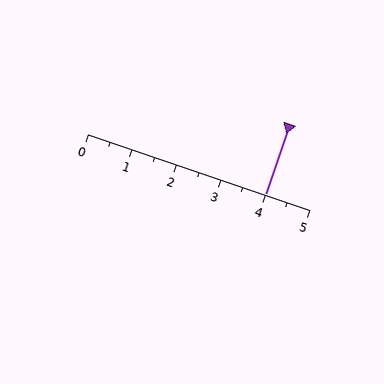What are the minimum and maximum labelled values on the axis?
The axis runs from 0 to 5.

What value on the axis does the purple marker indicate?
The marker indicates approximately 4.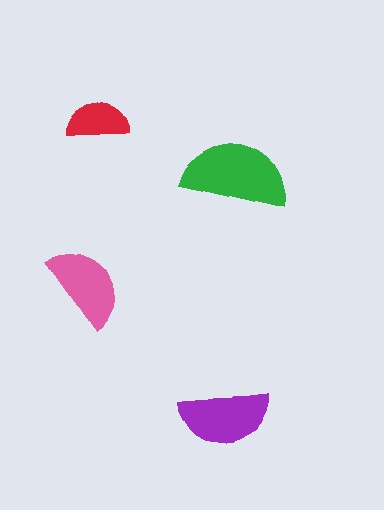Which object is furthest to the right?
The green semicircle is rightmost.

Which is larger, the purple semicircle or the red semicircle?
The purple one.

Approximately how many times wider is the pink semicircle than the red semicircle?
About 1.5 times wider.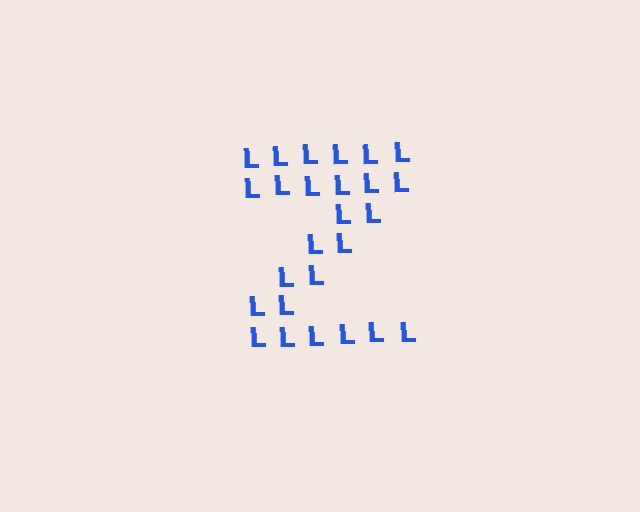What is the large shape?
The large shape is the letter Z.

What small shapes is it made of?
It is made of small letter L's.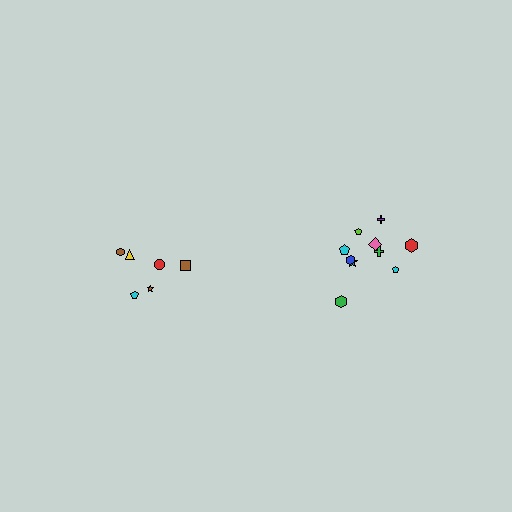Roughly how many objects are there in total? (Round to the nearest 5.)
Roughly 15 objects in total.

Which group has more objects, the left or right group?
The right group.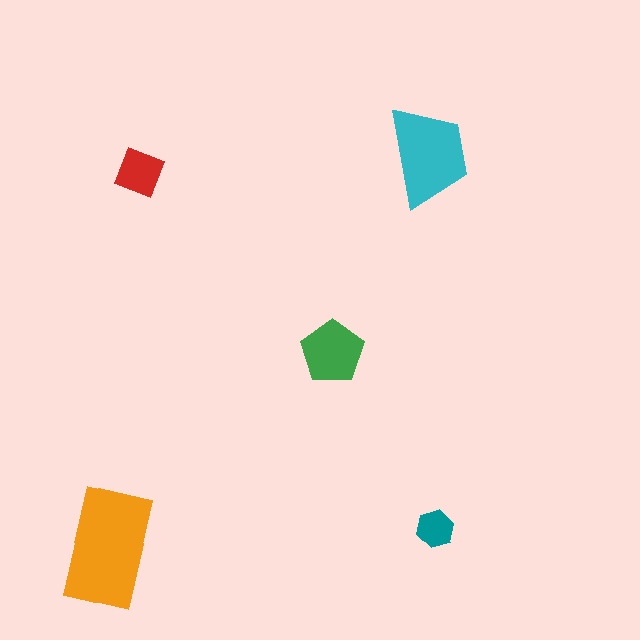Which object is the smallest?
The teal hexagon.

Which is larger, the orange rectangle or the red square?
The orange rectangle.